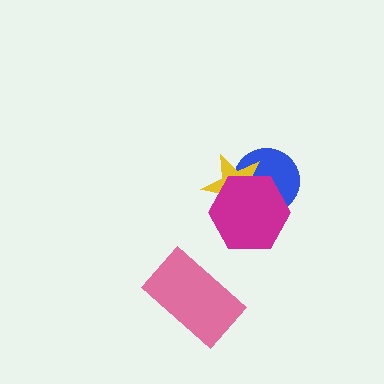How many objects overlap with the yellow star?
2 objects overlap with the yellow star.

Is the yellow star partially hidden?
Yes, it is partially covered by another shape.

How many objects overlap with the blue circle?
2 objects overlap with the blue circle.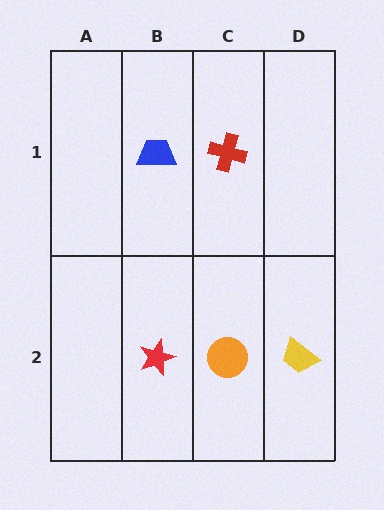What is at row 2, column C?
An orange circle.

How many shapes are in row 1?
2 shapes.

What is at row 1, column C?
A red cross.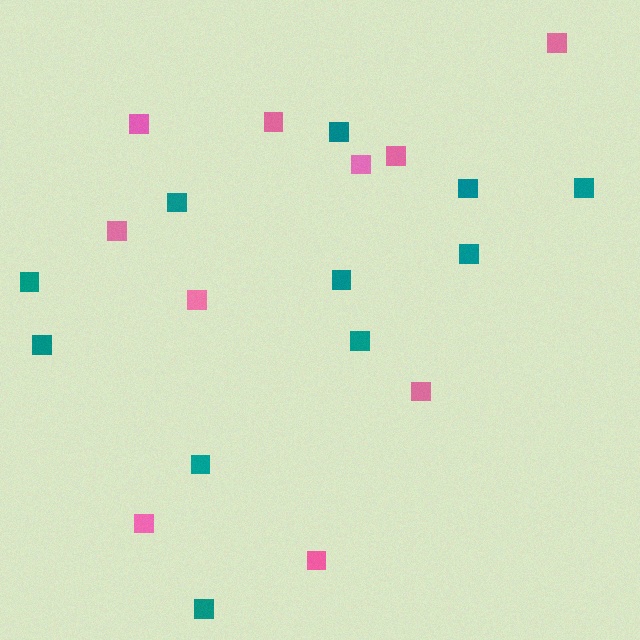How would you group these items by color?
There are 2 groups: one group of teal squares (11) and one group of pink squares (10).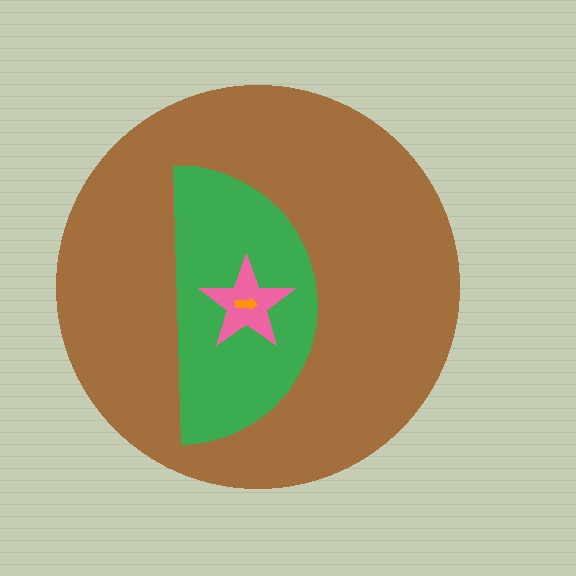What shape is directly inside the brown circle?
The green semicircle.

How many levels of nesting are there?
4.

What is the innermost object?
The orange arrow.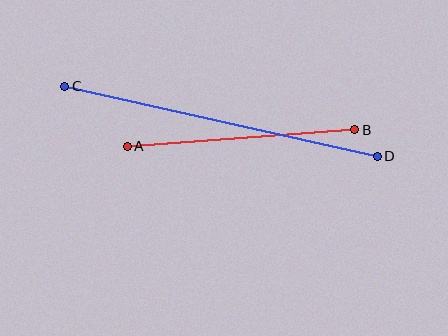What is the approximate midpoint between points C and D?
The midpoint is at approximately (221, 121) pixels.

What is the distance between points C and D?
The distance is approximately 320 pixels.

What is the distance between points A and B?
The distance is approximately 228 pixels.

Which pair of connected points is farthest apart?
Points C and D are farthest apart.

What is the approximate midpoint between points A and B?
The midpoint is at approximately (241, 138) pixels.